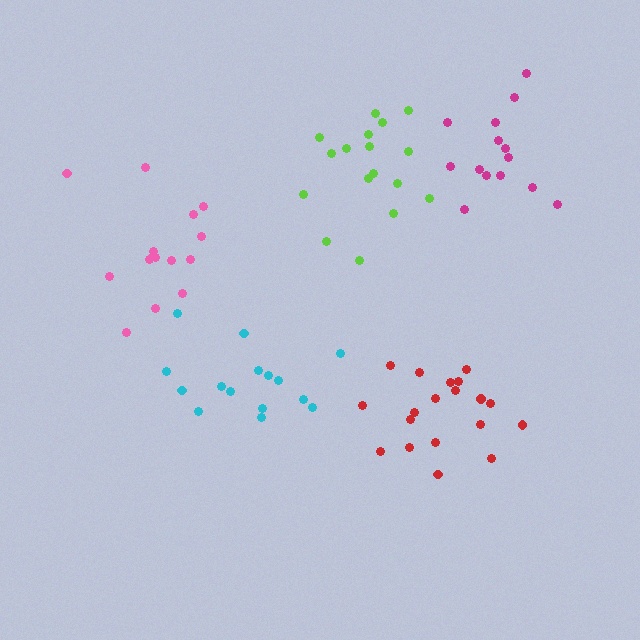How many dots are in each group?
Group 1: 17 dots, Group 2: 19 dots, Group 3: 14 dots, Group 4: 15 dots, Group 5: 15 dots (80 total).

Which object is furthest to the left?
The pink cluster is leftmost.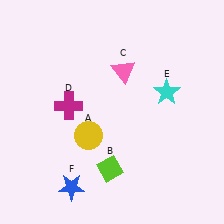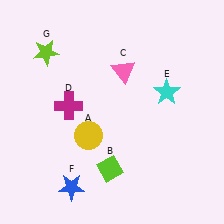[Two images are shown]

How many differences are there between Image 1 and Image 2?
There is 1 difference between the two images.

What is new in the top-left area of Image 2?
A lime star (G) was added in the top-left area of Image 2.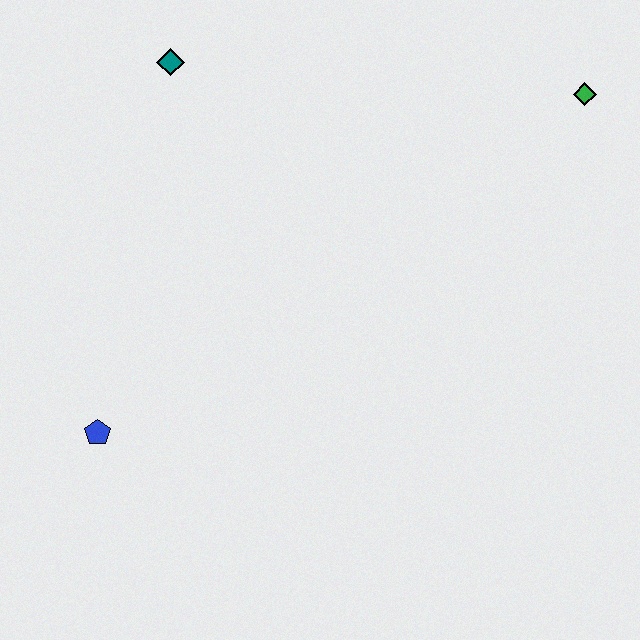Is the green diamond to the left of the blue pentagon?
No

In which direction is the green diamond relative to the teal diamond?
The green diamond is to the right of the teal diamond.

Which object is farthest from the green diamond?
The blue pentagon is farthest from the green diamond.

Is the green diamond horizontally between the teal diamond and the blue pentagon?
No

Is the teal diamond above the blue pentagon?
Yes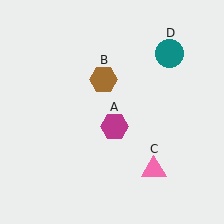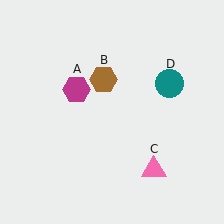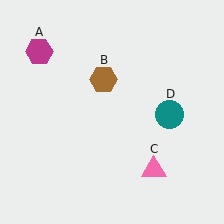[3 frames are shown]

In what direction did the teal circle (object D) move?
The teal circle (object D) moved down.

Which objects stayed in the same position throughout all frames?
Brown hexagon (object B) and pink triangle (object C) remained stationary.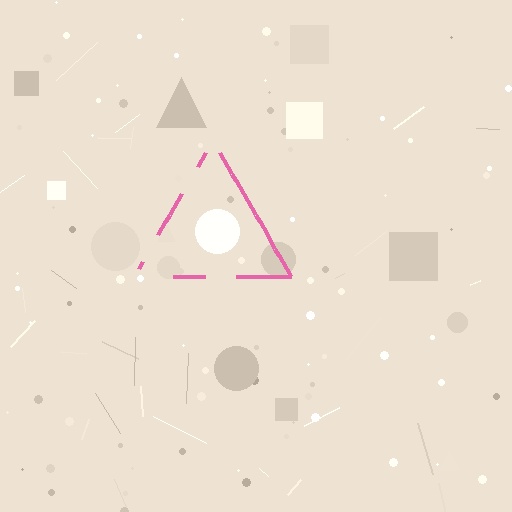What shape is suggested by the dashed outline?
The dashed outline suggests a triangle.